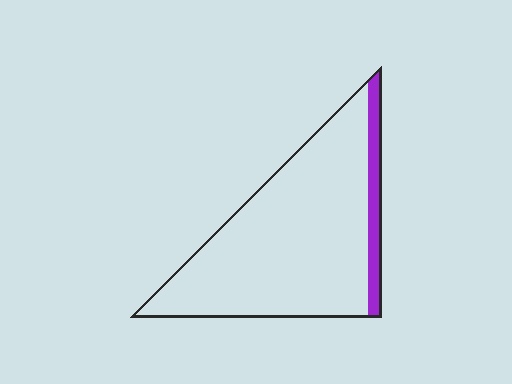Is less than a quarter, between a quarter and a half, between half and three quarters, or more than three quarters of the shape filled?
Less than a quarter.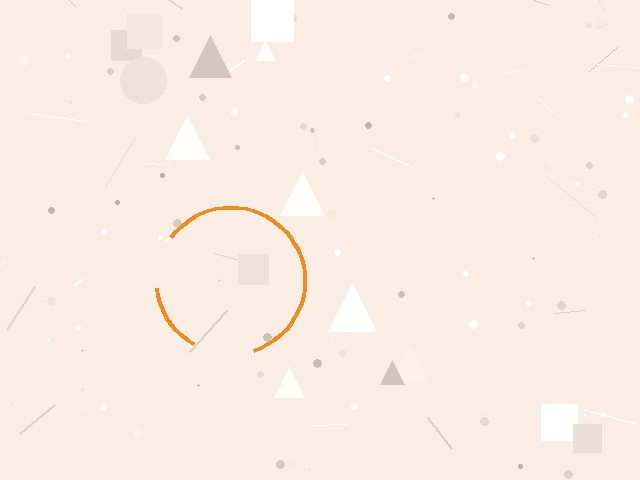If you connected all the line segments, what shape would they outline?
They would outline a circle.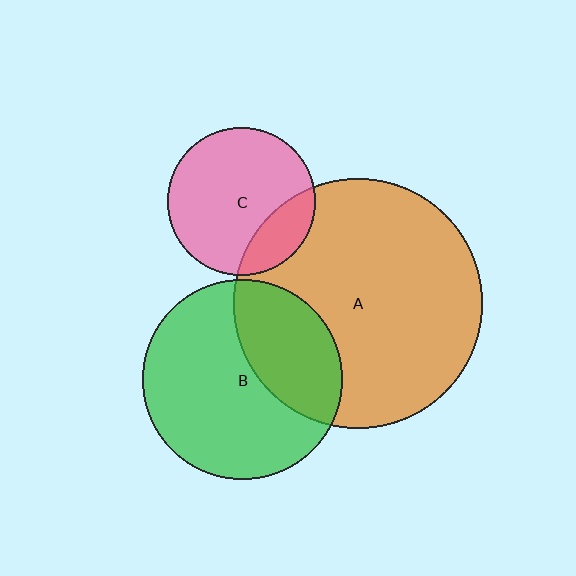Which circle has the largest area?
Circle A (orange).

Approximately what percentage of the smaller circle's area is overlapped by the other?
Approximately 20%.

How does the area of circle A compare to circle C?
Approximately 2.9 times.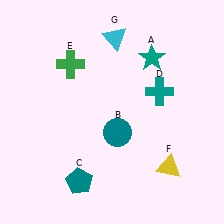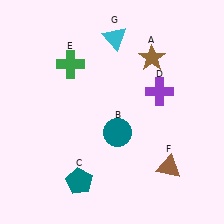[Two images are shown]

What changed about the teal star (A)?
In Image 1, A is teal. In Image 2, it changed to brown.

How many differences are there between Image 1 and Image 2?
There are 3 differences between the two images.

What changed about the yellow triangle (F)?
In Image 1, F is yellow. In Image 2, it changed to brown.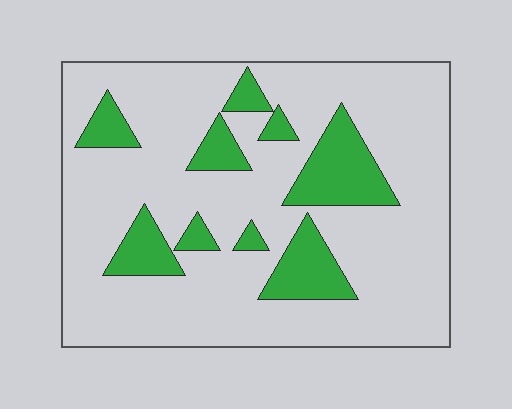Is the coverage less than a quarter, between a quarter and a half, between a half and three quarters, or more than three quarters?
Less than a quarter.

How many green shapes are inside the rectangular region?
9.